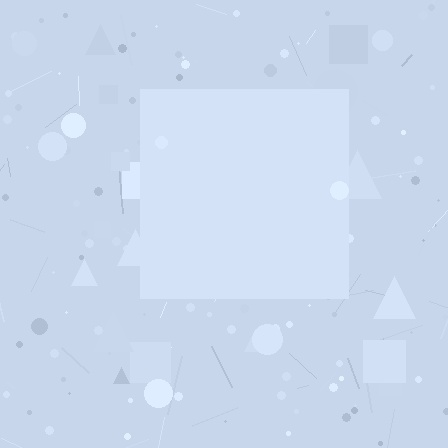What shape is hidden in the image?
A square is hidden in the image.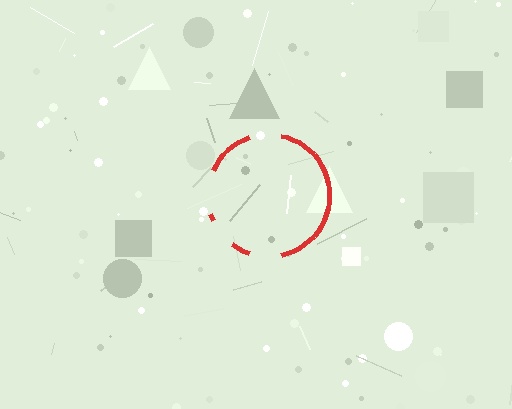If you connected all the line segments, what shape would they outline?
They would outline a circle.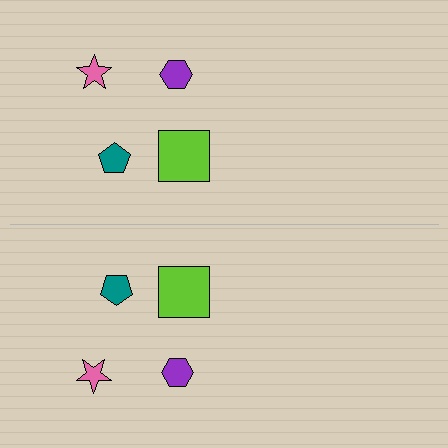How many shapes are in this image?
There are 8 shapes in this image.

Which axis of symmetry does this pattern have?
The pattern has a horizontal axis of symmetry running through the center of the image.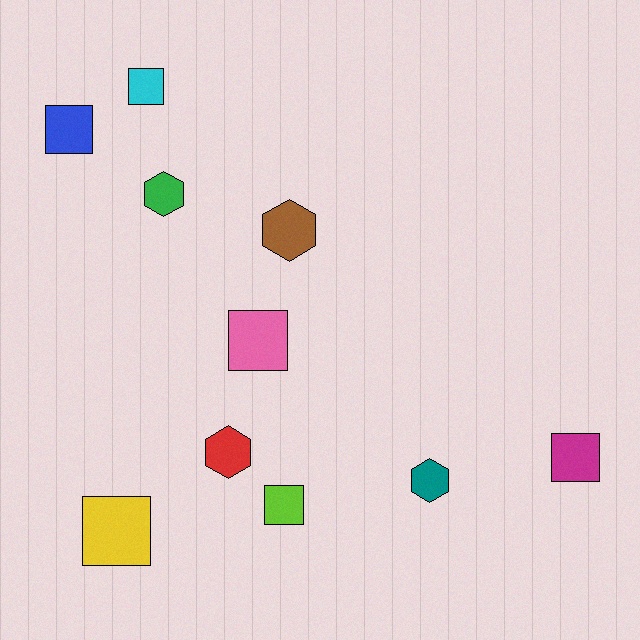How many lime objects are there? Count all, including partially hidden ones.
There is 1 lime object.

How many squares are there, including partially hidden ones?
There are 6 squares.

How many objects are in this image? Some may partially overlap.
There are 10 objects.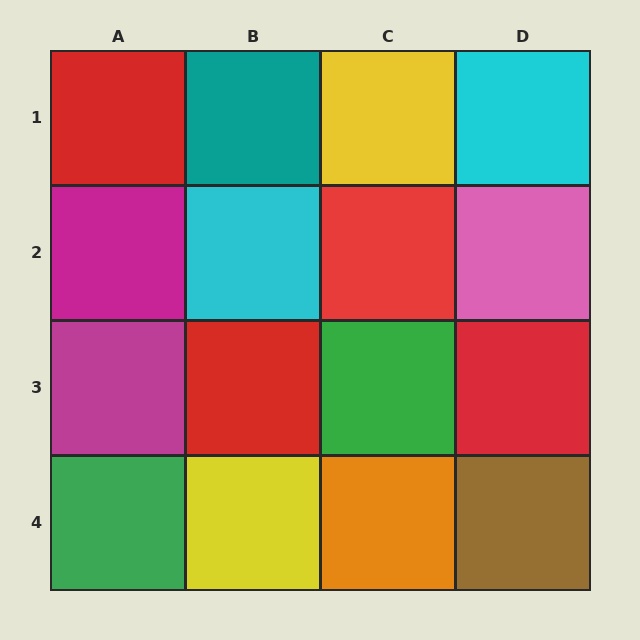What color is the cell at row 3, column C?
Green.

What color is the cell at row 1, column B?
Teal.